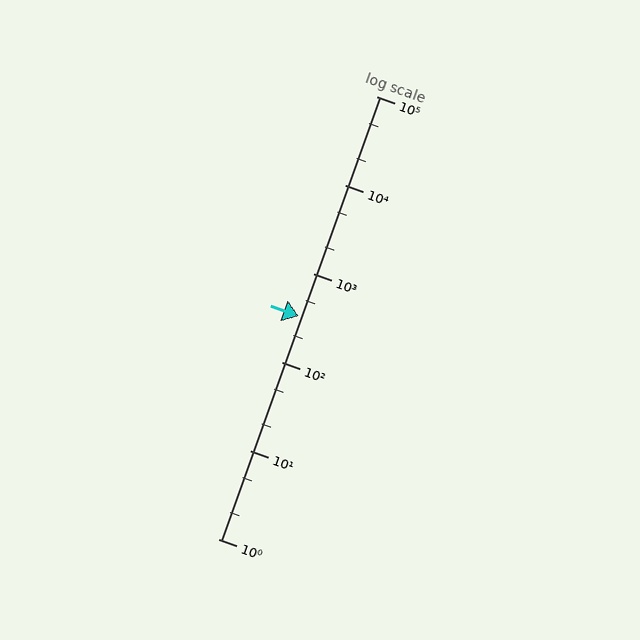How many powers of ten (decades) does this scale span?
The scale spans 5 decades, from 1 to 100000.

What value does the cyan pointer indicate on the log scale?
The pointer indicates approximately 330.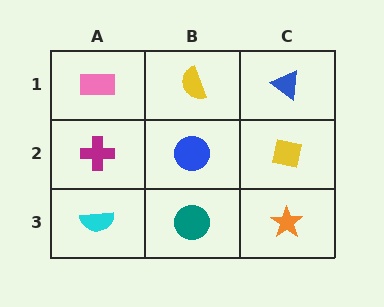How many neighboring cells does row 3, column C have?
2.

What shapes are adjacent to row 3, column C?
A yellow square (row 2, column C), a teal circle (row 3, column B).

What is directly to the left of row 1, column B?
A pink rectangle.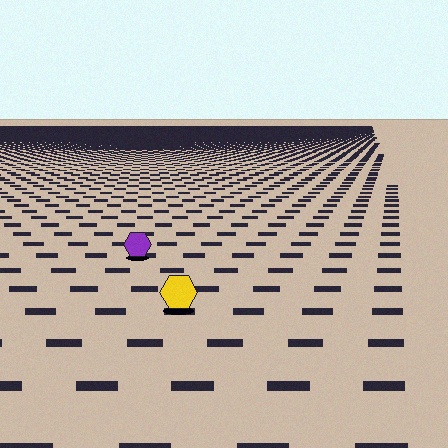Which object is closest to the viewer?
The yellow hexagon is closest. The texture marks near it are larger and more spread out.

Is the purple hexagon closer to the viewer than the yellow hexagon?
No. The yellow hexagon is closer — you can tell from the texture gradient: the ground texture is coarser near it.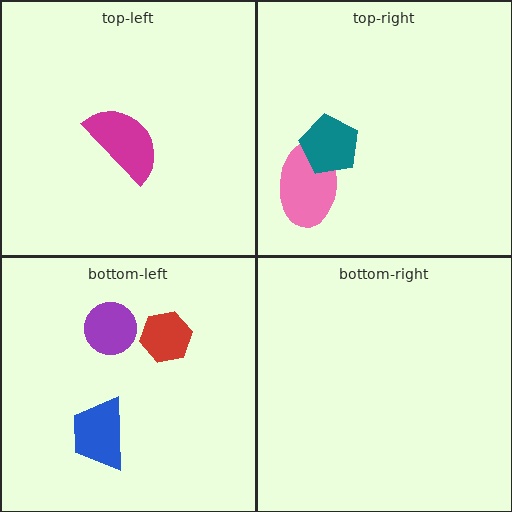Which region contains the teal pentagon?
The top-right region.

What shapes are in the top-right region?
The pink ellipse, the teal pentagon.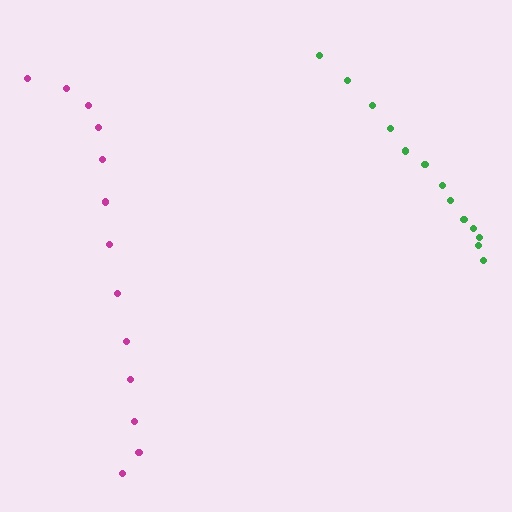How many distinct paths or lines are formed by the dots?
There are 2 distinct paths.